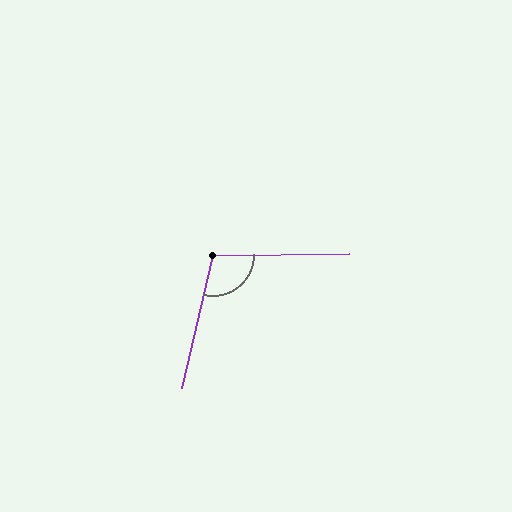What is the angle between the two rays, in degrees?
Approximately 104 degrees.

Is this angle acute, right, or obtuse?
It is obtuse.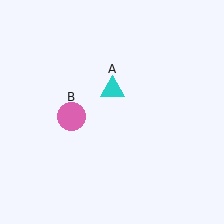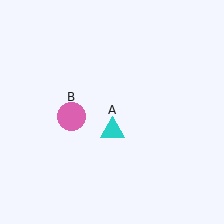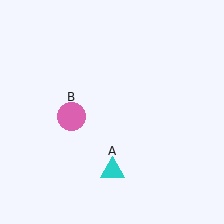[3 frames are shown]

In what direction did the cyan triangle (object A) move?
The cyan triangle (object A) moved down.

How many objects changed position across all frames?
1 object changed position: cyan triangle (object A).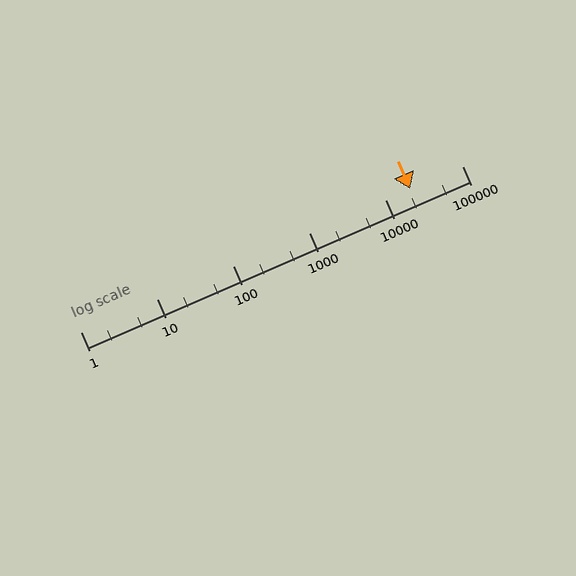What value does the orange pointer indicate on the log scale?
The pointer indicates approximately 21000.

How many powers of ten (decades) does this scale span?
The scale spans 5 decades, from 1 to 100000.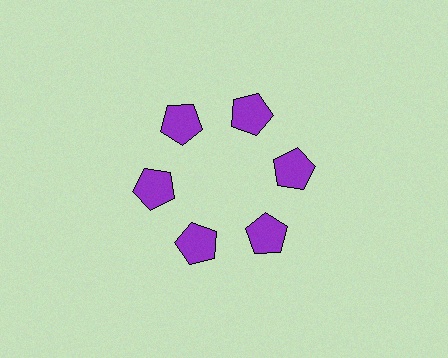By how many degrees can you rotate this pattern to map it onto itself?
The pattern maps onto itself every 60 degrees of rotation.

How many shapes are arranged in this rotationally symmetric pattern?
There are 6 shapes, arranged in 6 groups of 1.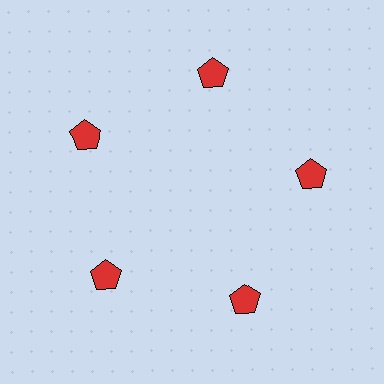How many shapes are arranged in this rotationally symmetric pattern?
There are 5 shapes, arranged in 5 groups of 1.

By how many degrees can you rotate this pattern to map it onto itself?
The pattern maps onto itself every 72 degrees of rotation.